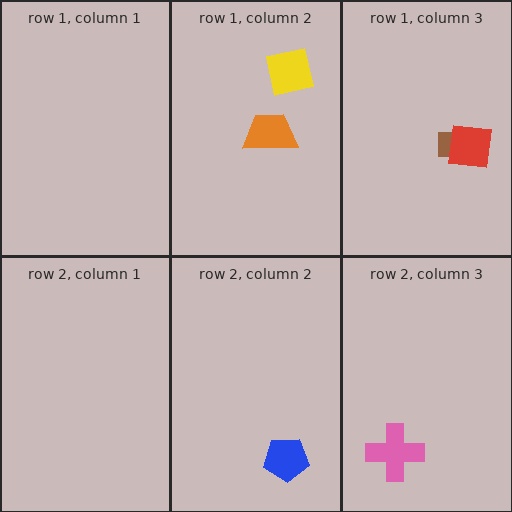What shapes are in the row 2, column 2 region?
The blue pentagon.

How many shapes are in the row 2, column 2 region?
1.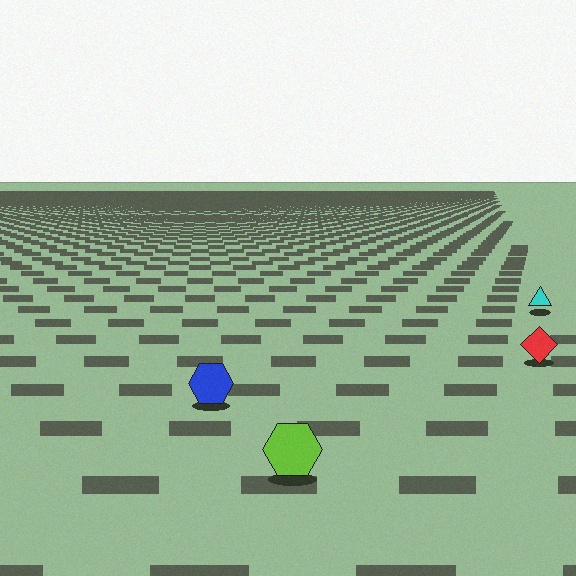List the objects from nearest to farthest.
From nearest to farthest: the lime hexagon, the blue hexagon, the red diamond, the cyan triangle.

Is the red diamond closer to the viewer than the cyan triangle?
Yes. The red diamond is closer — you can tell from the texture gradient: the ground texture is coarser near it.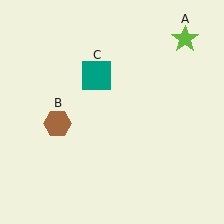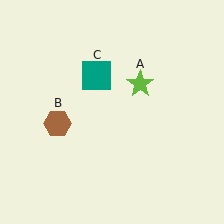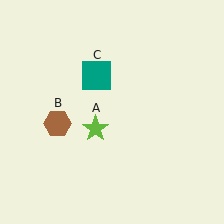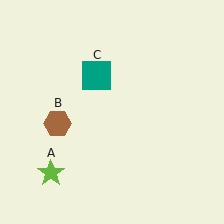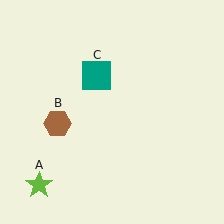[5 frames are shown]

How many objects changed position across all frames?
1 object changed position: lime star (object A).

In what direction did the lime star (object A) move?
The lime star (object A) moved down and to the left.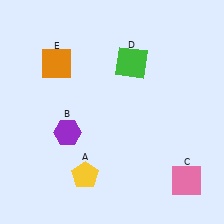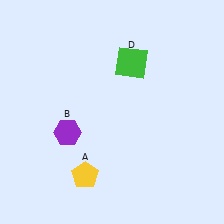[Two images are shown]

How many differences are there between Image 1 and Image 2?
There are 2 differences between the two images.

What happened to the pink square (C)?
The pink square (C) was removed in Image 2. It was in the bottom-right area of Image 1.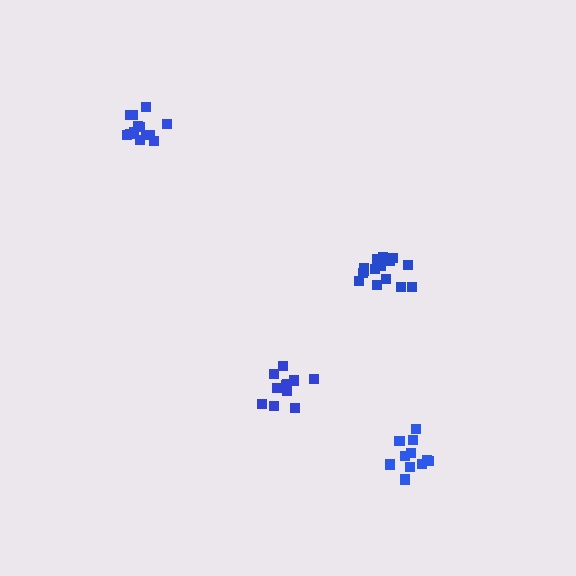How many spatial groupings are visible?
There are 4 spatial groupings.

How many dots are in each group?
Group 1: 12 dots, Group 2: 16 dots, Group 3: 14 dots, Group 4: 11 dots (53 total).